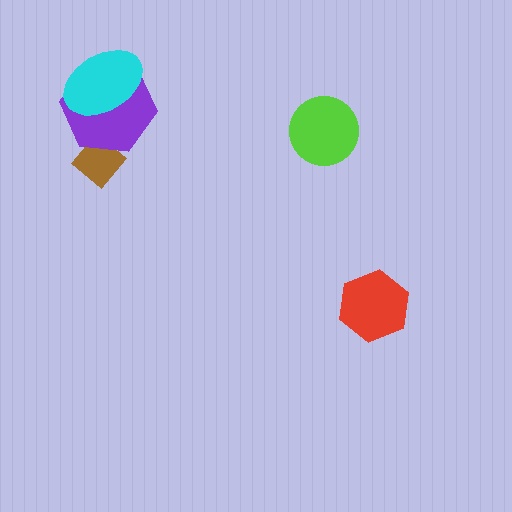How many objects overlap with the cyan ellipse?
1 object overlaps with the cyan ellipse.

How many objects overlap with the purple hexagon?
2 objects overlap with the purple hexagon.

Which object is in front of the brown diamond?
The purple hexagon is in front of the brown diamond.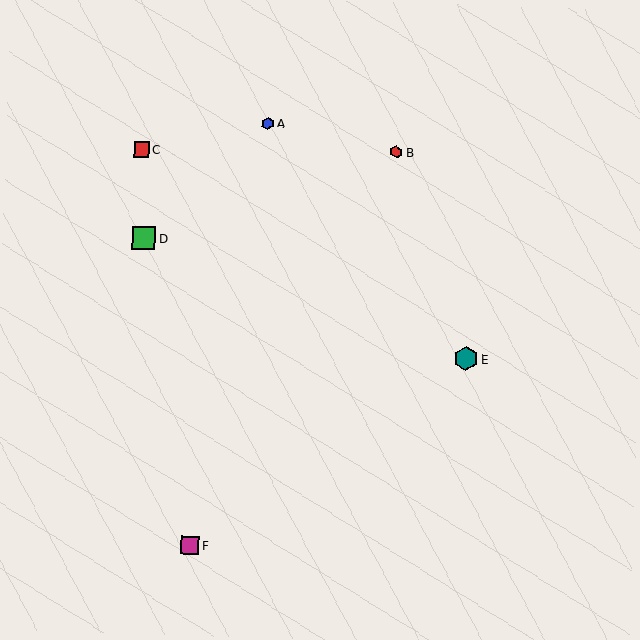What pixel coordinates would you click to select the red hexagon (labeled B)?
Click at (396, 152) to select the red hexagon B.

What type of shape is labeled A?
Shape A is a blue hexagon.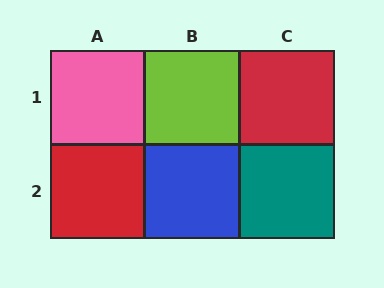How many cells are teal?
1 cell is teal.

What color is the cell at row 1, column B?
Lime.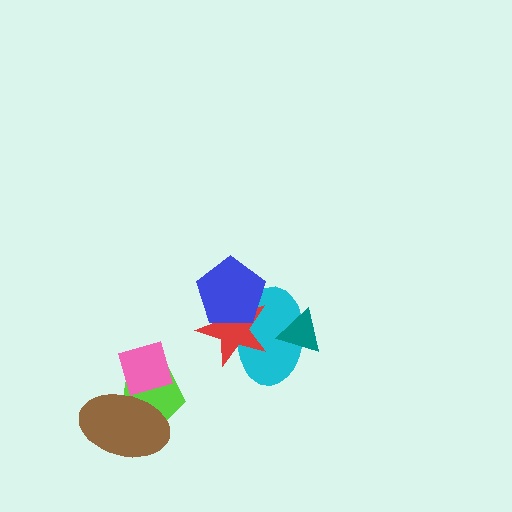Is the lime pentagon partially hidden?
Yes, it is partially covered by another shape.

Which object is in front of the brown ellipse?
The pink diamond is in front of the brown ellipse.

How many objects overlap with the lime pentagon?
2 objects overlap with the lime pentagon.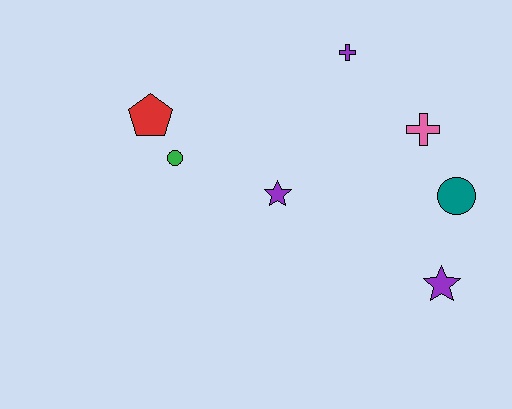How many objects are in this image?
There are 7 objects.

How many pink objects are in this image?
There is 1 pink object.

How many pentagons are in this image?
There is 1 pentagon.